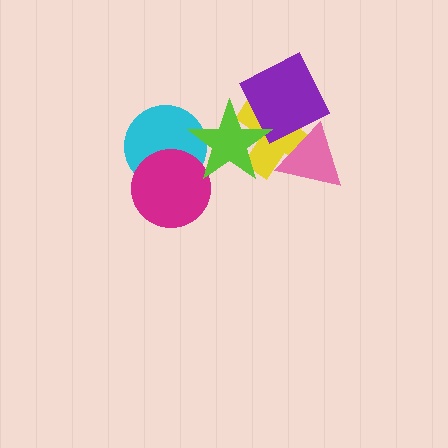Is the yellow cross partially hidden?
Yes, it is partially covered by another shape.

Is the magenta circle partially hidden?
Yes, it is partially covered by another shape.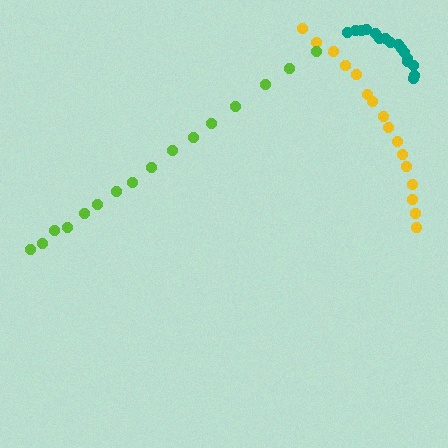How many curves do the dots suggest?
There are 3 distinct paths.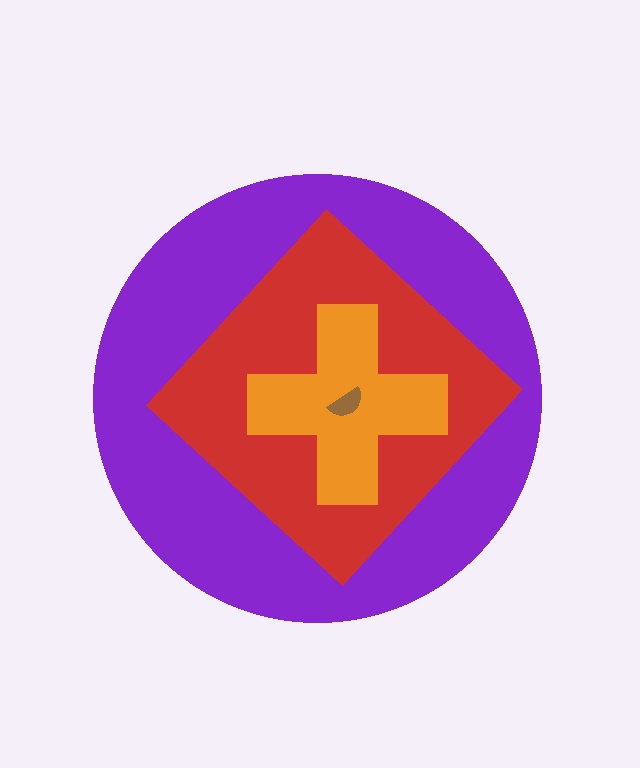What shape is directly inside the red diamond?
The orange cross.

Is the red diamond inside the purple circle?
Yes.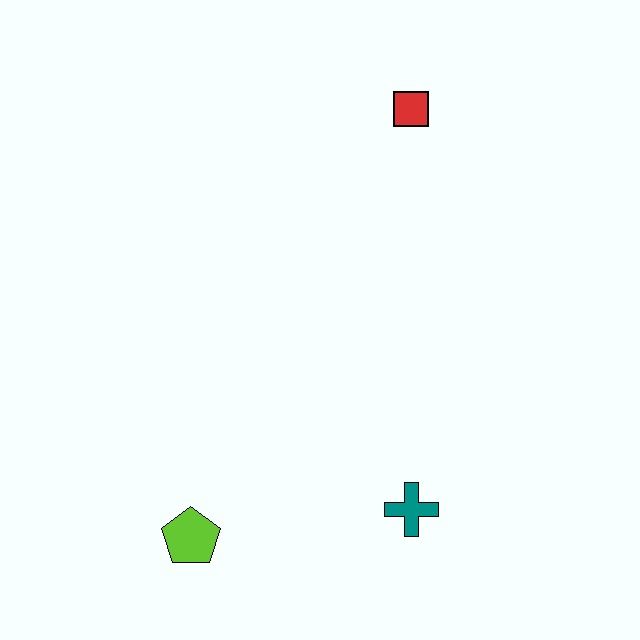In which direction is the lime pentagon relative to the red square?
The lime pentagon is below the red square.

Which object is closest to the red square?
The teal cross is closest to the red square.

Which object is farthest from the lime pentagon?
The red square is farthest from the lime pentagon.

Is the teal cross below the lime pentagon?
No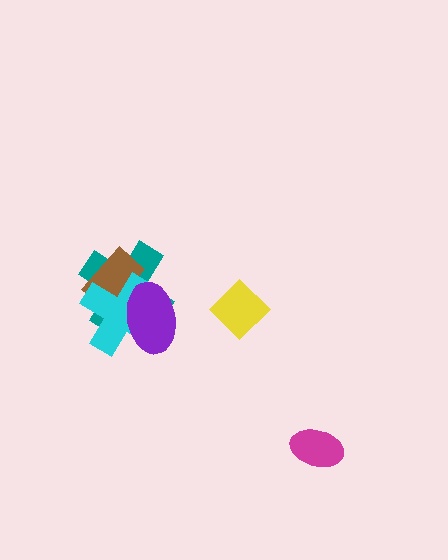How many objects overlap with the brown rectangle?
3 objects overlap with the brown rectangle.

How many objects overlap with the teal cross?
3 objects overlap with the teal cross.